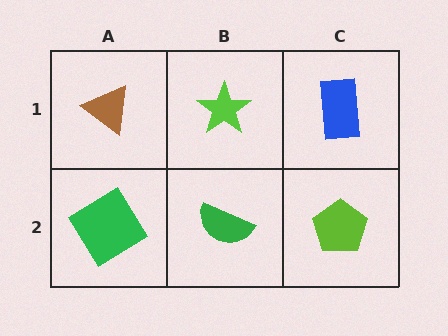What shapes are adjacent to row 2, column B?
A lime star (row 1, column B), a green diamond (row 2, column A), a lime pentagon (row 2, column C).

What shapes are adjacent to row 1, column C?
A lime pentagon (row 2, column C), a lime star (row 1, column B).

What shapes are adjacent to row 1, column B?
A green semicircle (row 2, column B), a brown triangle (row 1, column A), a blue rectangle (row 1, column C).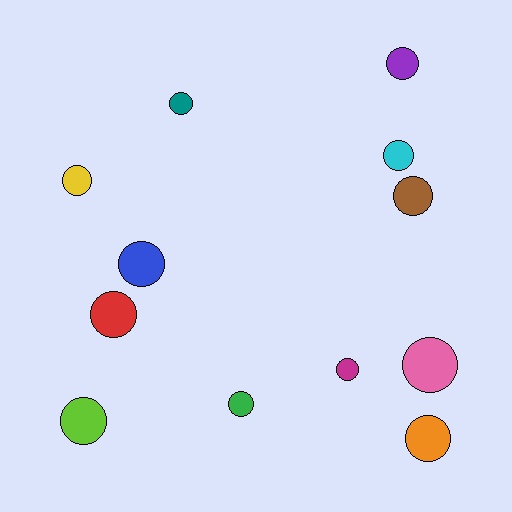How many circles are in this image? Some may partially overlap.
There are 12 circles.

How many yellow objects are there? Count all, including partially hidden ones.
There is 1 yellow object.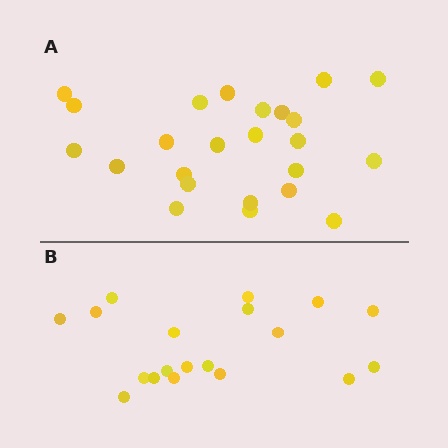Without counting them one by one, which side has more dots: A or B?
Region A (the top region) has more dots.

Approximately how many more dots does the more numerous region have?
Region A has about 5 more dots than region B.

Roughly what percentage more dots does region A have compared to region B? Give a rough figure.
About 25% more.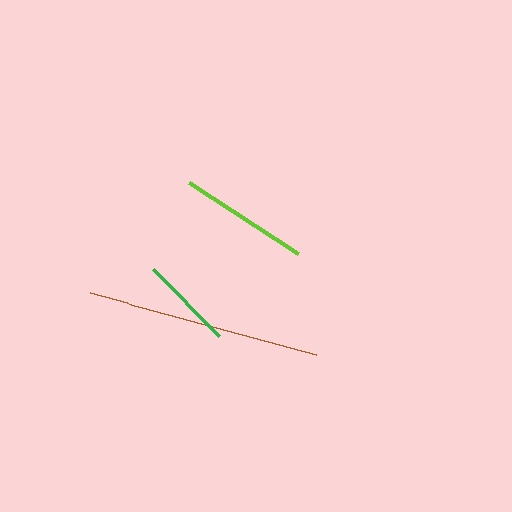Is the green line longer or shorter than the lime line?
The lime line is longer than the green line.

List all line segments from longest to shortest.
From longest to shortest: brown, lime, green.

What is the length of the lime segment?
The lime segment is approximately 130 pixels long.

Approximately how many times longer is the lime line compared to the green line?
The lime line is approximately 1.4 times the length of the green line.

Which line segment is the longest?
The brown line is the longest at approximately 234 pixels.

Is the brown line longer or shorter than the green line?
The brown line is longer than the green line.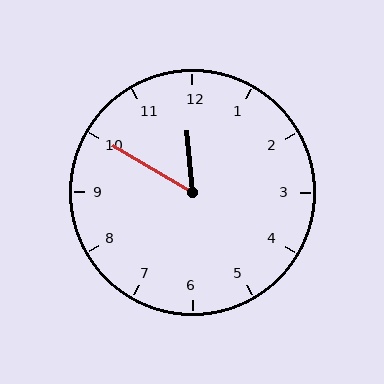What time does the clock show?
11:50.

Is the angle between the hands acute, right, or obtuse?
It is acute.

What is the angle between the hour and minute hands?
Approximately 55 degrees.